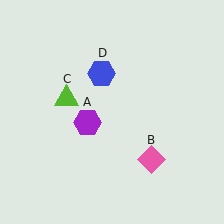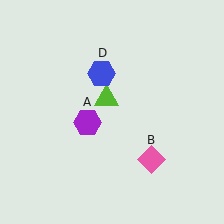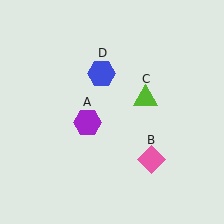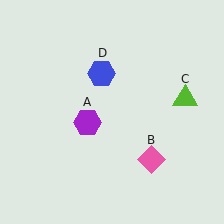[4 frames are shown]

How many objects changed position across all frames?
1 object changed position: lime triangle (object C).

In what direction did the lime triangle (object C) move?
The lime triangle (object C) moved right.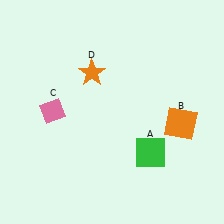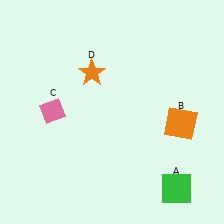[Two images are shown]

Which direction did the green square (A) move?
The green square (A) moved down.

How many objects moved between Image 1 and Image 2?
1 object moved between the two images.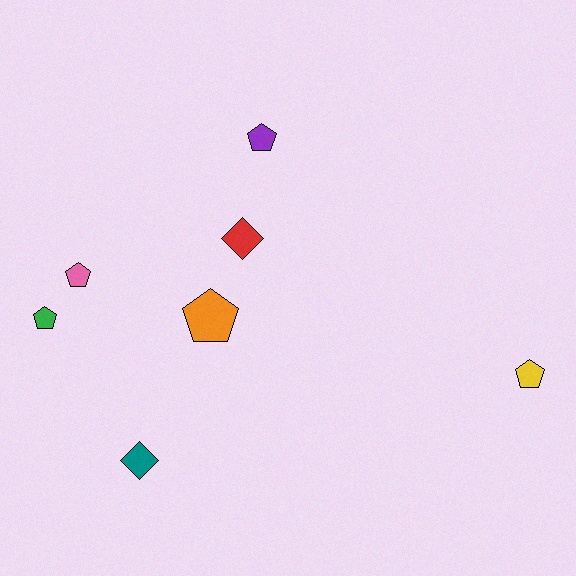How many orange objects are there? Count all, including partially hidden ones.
There is 1 orange object.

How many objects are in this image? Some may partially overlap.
There are 7 objects.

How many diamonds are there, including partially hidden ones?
There are 2 diamonds.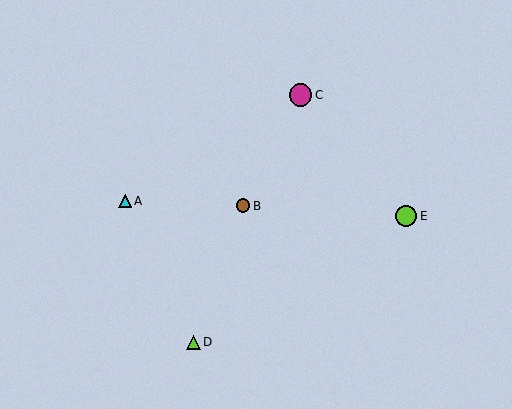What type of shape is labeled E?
Shape E is a lime circle.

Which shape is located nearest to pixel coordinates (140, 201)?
The cyan triangle (labeled A) at (125, 201) is nearest to that location.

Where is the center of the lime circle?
The center of the lime circle is at (406, 216).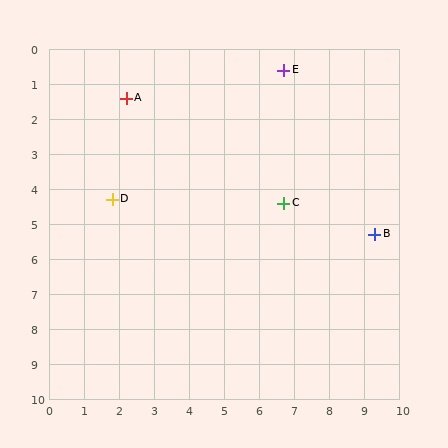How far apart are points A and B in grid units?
Points A and B are about 8.1 grid units apart.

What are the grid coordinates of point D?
Point D is at approximately (1.8, 4.3).